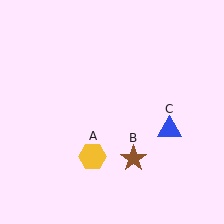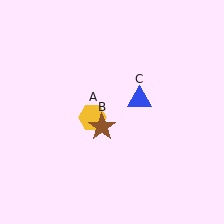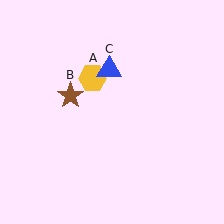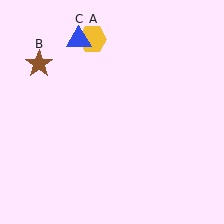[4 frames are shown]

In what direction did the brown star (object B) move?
The brown star (object B) moved up and to the left.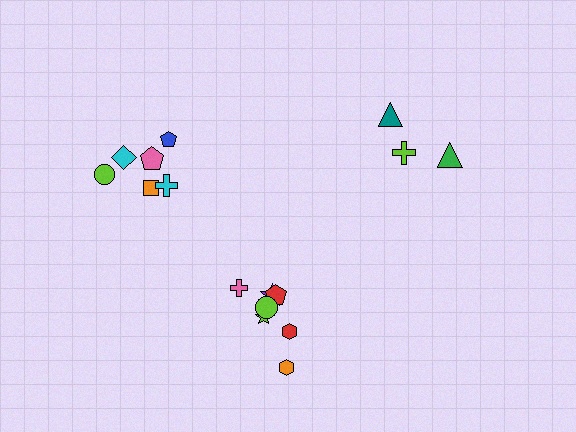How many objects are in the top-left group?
There are 6 objects.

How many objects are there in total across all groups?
There are 16 objects.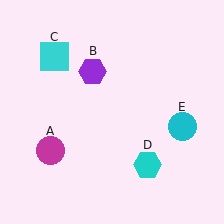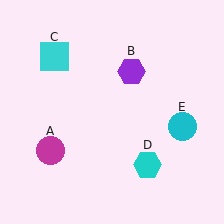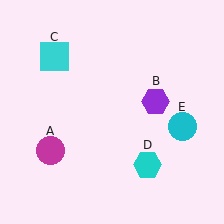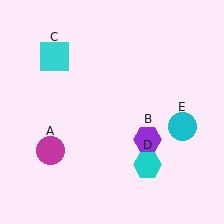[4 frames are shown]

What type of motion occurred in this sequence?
The purple hexagon (object B) rotated clockwise around the center of the scene.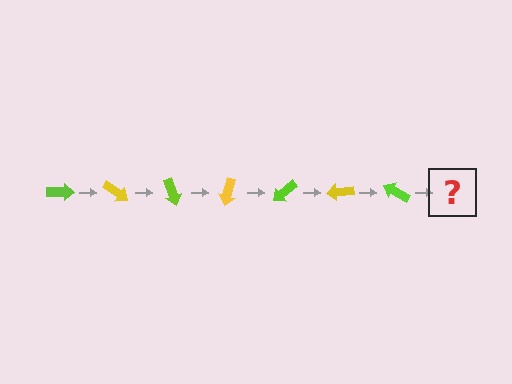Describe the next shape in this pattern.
It should be a yellow arrow, rotated 245 degrees from the start.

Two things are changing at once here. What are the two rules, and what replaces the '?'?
The two rules are that it rotates 35 degrees each step and the color cycles through lime and yellow. The '?' should be a yellow arrow, rotated 245 degrees from the start.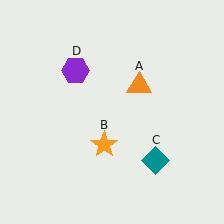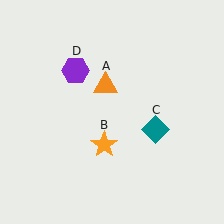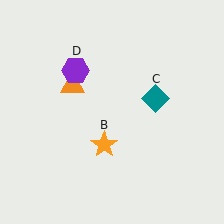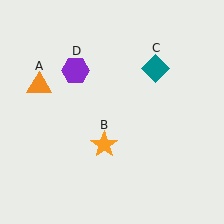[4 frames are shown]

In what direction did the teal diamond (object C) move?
The teal diamond (object C) moved up.